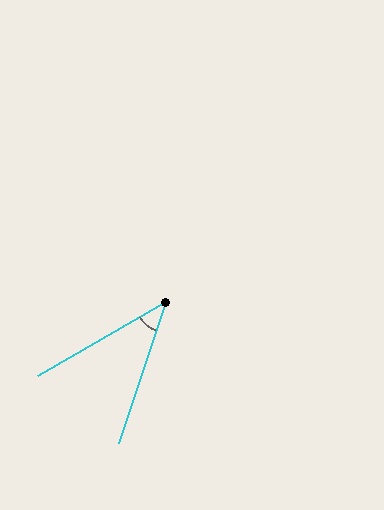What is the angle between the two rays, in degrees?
Approximately 42 degrees.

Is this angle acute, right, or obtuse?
It is acute.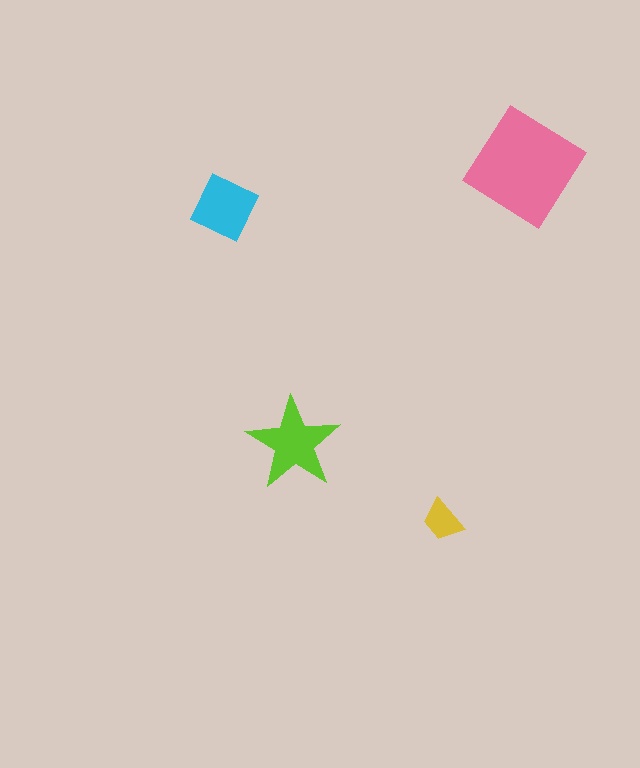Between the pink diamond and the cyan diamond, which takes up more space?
The pink diamond.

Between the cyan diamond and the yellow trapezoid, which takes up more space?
The cyan diamond.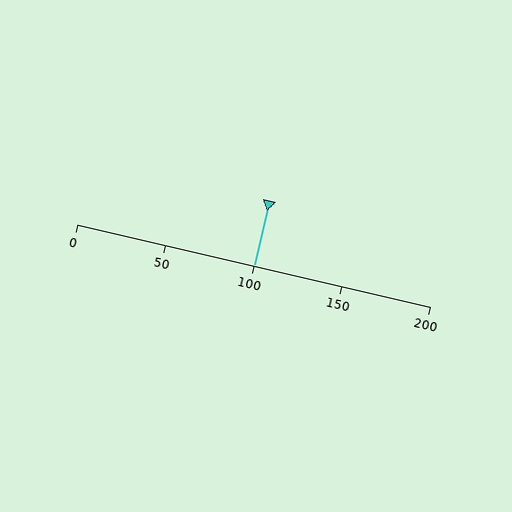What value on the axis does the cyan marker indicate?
The marker indicates approximately 100.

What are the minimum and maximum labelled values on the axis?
The axis runs from 0 to 200.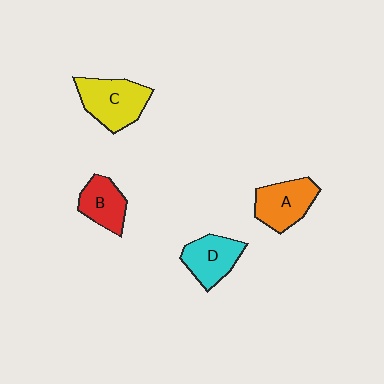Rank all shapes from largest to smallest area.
From largest to smallest: C (yellow), A (orange), D (cyan), B (red).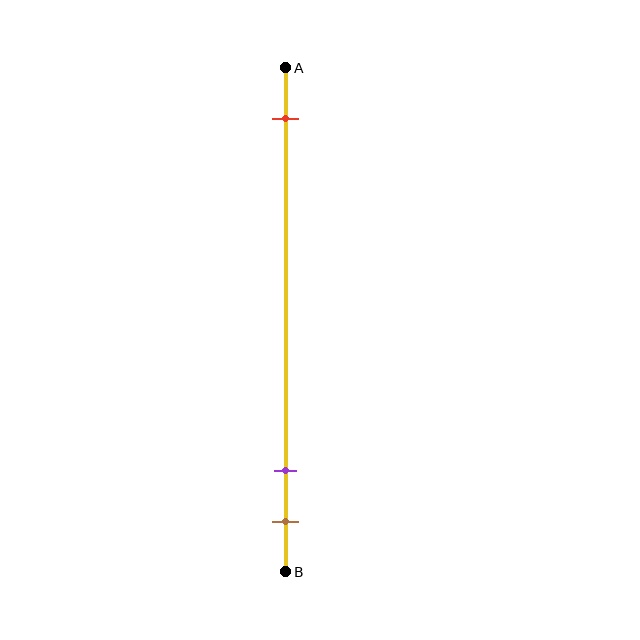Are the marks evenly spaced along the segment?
No, the marks are not evenly spaced.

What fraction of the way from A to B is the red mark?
The red mark is approximately 10% (0.1) of the way from A to B.